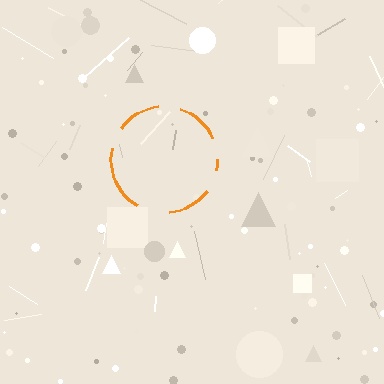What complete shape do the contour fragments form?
The contour fragments form a circle.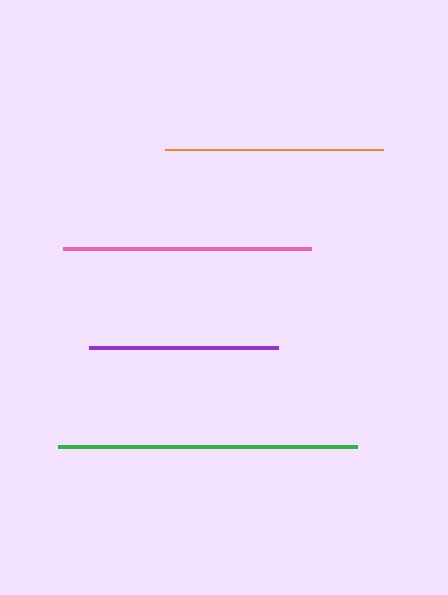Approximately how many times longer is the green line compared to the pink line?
The green line is approximately 1.2 times the length of the pink line.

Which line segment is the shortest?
The purple line is the shortest at approximately 189 pixels.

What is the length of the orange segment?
The orange segment is approximately 218 pixels long.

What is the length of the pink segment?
The pink segment is approximately 248 pixels long.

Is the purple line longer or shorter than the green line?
The green line is longer than the purple line.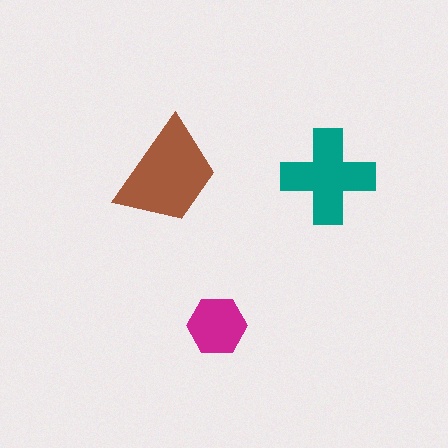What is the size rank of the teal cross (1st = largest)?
2nd.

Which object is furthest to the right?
The teal cross is rightmost.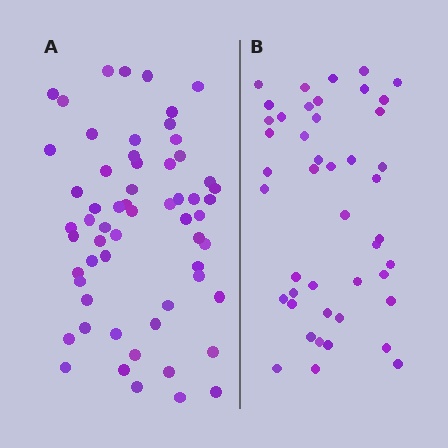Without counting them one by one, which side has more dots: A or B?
Region A (the left region) has more dots.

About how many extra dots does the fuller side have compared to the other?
Region A has approximately 15 more dots than region B.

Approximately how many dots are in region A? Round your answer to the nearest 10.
About 60 dots.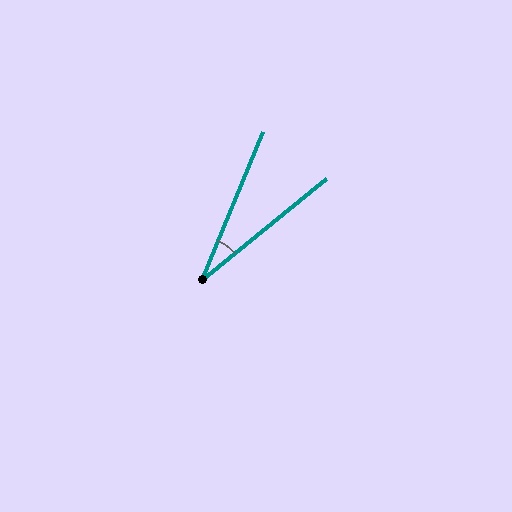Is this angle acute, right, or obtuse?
It is acute.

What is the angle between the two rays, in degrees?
Approximately 29 degrees.